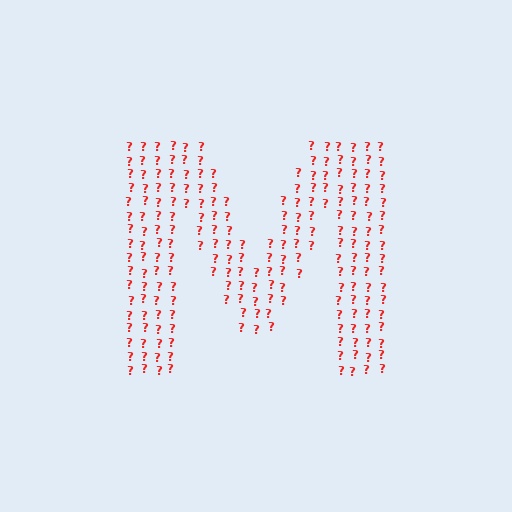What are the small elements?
The small elements are question marks.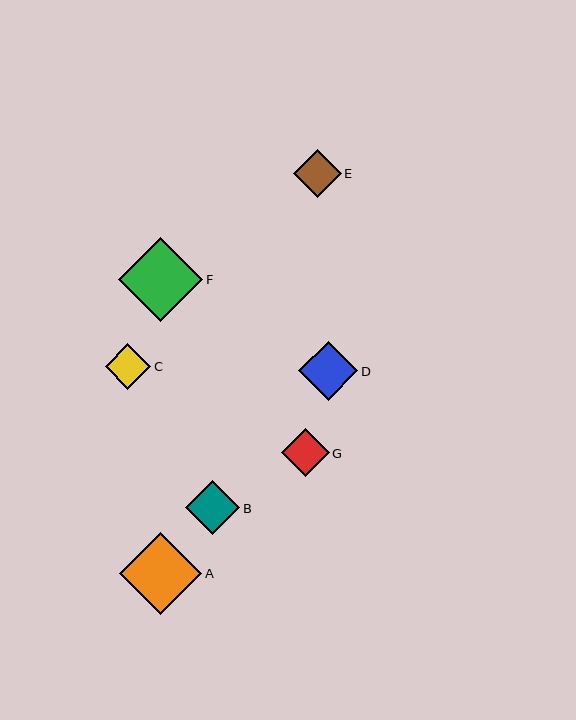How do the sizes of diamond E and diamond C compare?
Diamond E and diamond C are approximately the same size.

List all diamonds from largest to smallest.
From largest to smallest: F, A, D, B, E, G, C.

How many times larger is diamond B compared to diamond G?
Diamond B is approximately 1.1 times the size of diamond G.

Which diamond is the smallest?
Diamond C is the smallest with a size of approximately 46 pixels.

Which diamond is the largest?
Diamond F is the largest with a size of approximately 84 pixels.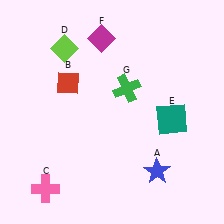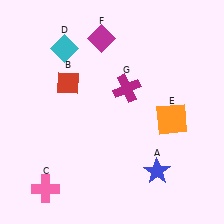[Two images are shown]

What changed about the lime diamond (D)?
In Image 1, D is lime. In Image 2, it changed to cyan.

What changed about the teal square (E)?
In Image 1, E is teal. In Image 2, it changed to orange.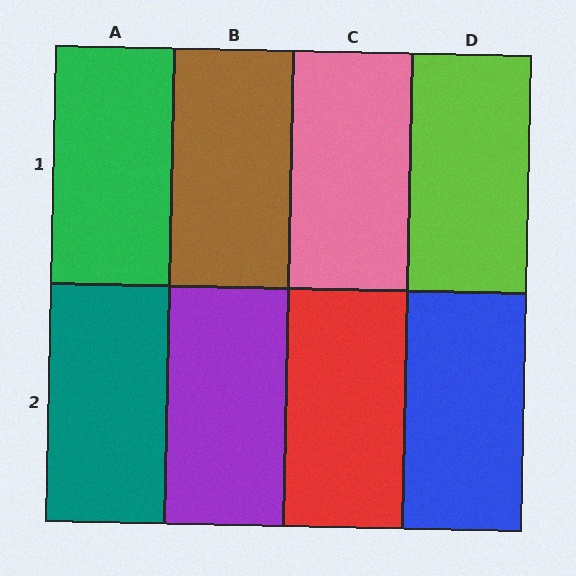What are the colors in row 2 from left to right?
Teal, purple, red, blue.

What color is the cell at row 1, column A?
Green.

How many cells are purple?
1 cell is purple.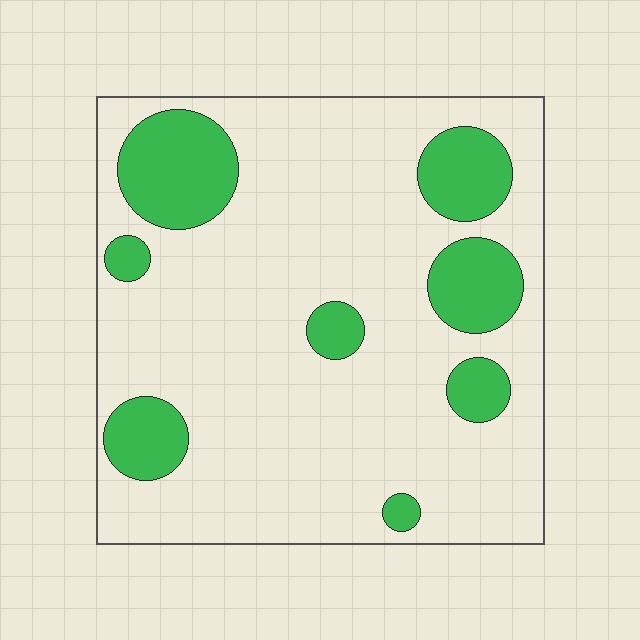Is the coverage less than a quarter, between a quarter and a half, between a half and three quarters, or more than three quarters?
Less than a quarter.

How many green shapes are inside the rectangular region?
8.